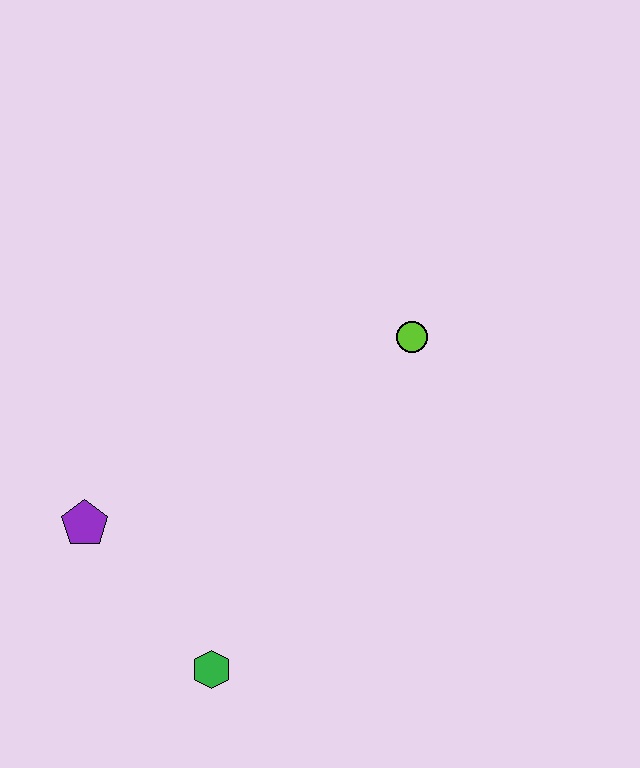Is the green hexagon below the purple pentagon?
Yes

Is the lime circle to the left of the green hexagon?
No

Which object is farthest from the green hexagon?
The lime circle is farthest from the green hexagon.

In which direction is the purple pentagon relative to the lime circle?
The purple pentagon is to the left of the lime circle.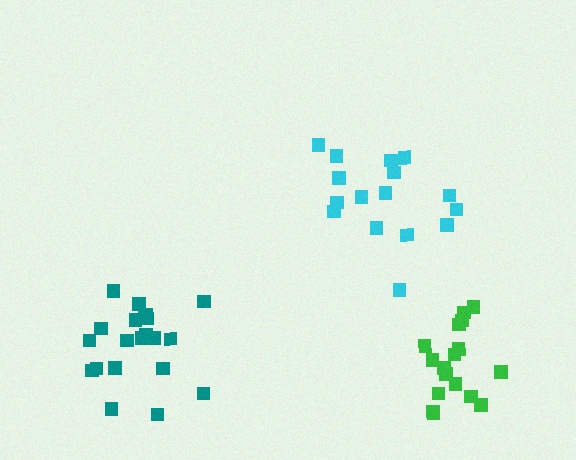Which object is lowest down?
The green cluster is bottommost.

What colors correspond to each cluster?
The clusters are colored: teal, cyan, green.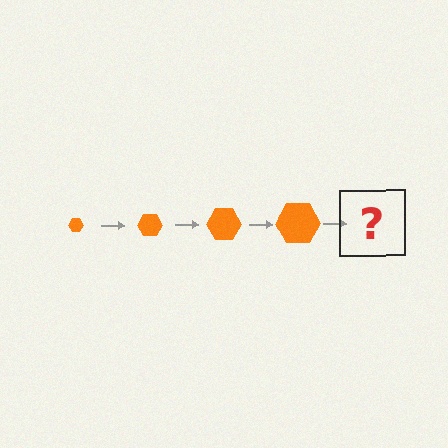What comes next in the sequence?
The next element should be an orange hexagon, larger than the previous one.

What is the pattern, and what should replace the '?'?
The pattern is that the hexagon gets progressively larger each step. The '?' should be an orange hexagon, larger than the previous one.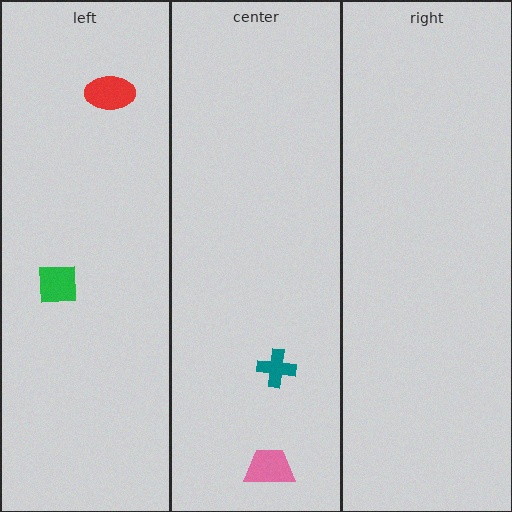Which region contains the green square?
The left region.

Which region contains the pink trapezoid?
The center region.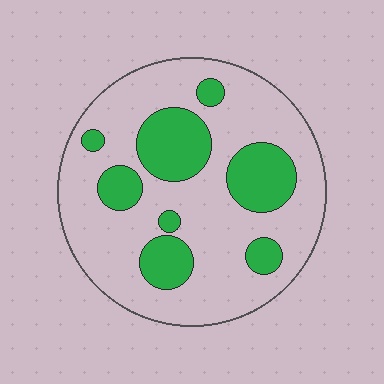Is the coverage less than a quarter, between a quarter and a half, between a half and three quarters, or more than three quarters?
Between a quarter and a half.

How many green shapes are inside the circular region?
8.